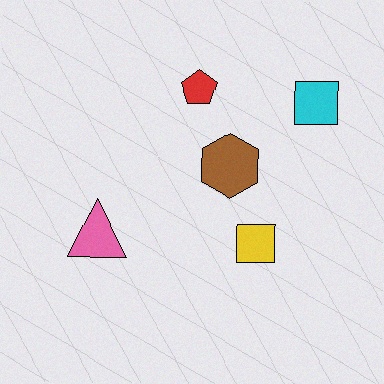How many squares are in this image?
There are 2 squares.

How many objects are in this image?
There are 5 objects.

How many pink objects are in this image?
There is 1 pink object.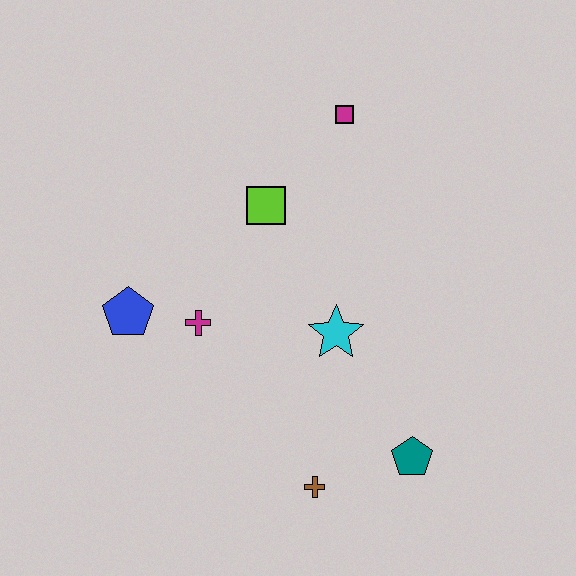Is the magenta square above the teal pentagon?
Yes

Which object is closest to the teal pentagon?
The brown cross is closest to the teal pentagon.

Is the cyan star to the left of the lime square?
No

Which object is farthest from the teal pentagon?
The magenta square is farthest from the teal pentagon.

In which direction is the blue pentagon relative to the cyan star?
The blue pentagon is to the left of the cyan star.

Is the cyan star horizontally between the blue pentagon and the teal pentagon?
Yes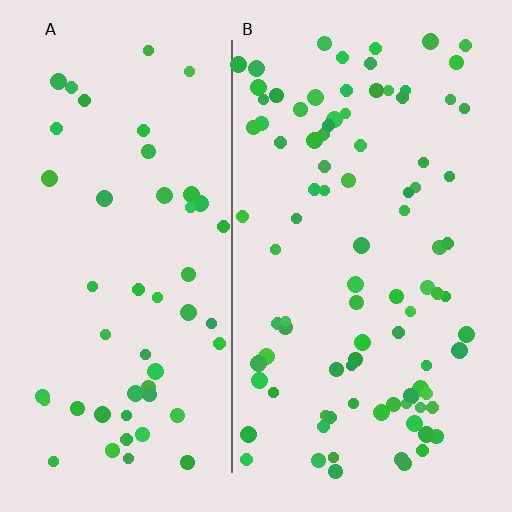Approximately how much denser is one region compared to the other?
Approximately 1.8× — region B over region A.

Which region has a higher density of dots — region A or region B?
B (the right).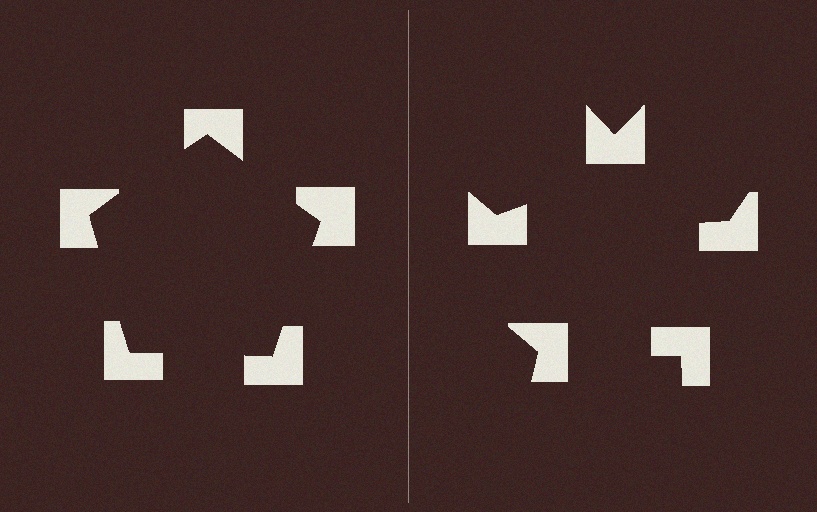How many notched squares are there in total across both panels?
10 — 5 on each side.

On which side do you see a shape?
An illusory pentagon appears on the left side. On the right side the wedge cuts are rotated, so no coherent shape forms.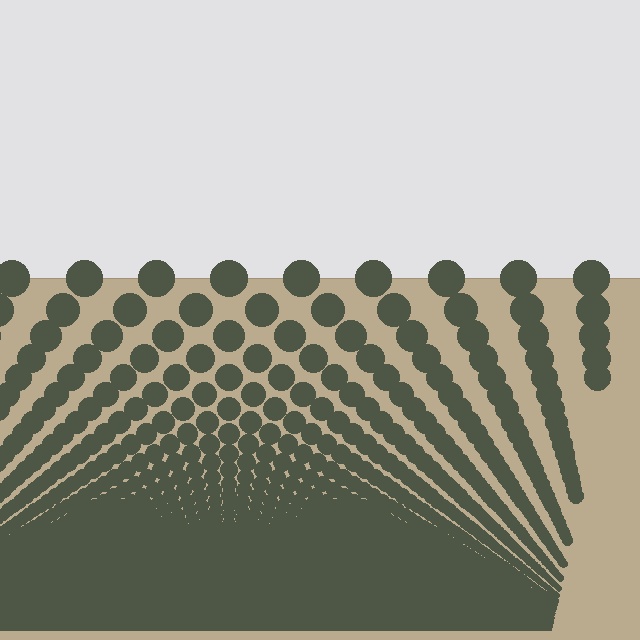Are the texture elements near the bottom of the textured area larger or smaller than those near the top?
Smaller. The gradient is inverted — elements near the bottom are smaller and denser.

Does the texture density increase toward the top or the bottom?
Density increases toward the bottom.